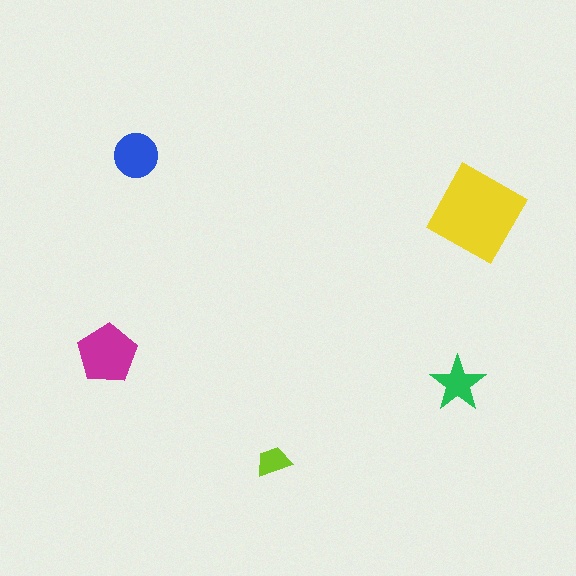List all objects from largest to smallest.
The yellow diamond, the magenta pentagon, the blue circle, the green star, the lime trapezoid.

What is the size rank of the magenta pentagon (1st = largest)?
2nd.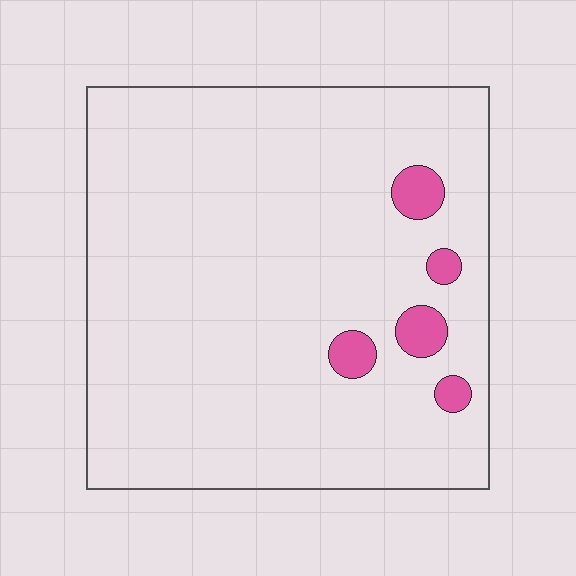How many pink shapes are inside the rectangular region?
5.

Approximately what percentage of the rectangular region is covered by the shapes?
Approximately 5%.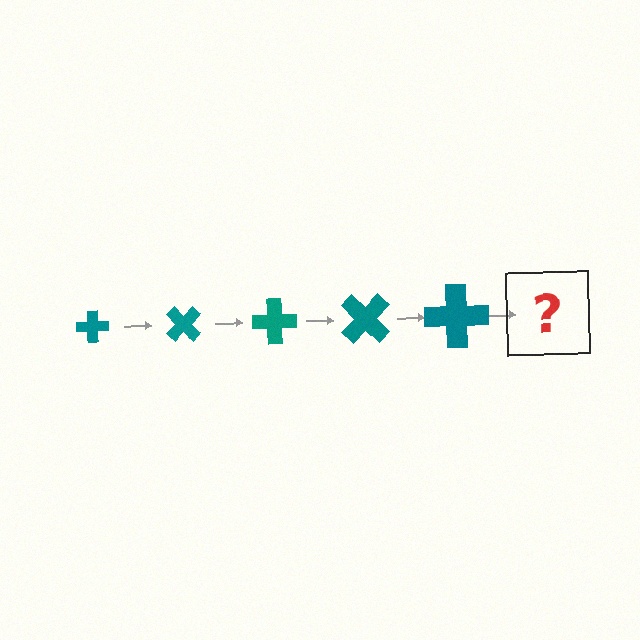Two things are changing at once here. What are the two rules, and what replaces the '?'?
The two rules are that the cross grows larger each step and it rotates 45 degrees each step. The '?' should be a cross, larger than the previous one and rotated 225 degrees from the start.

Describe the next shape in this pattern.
It should be a cross, larger than the previous one and rotated 225 degrees from the start.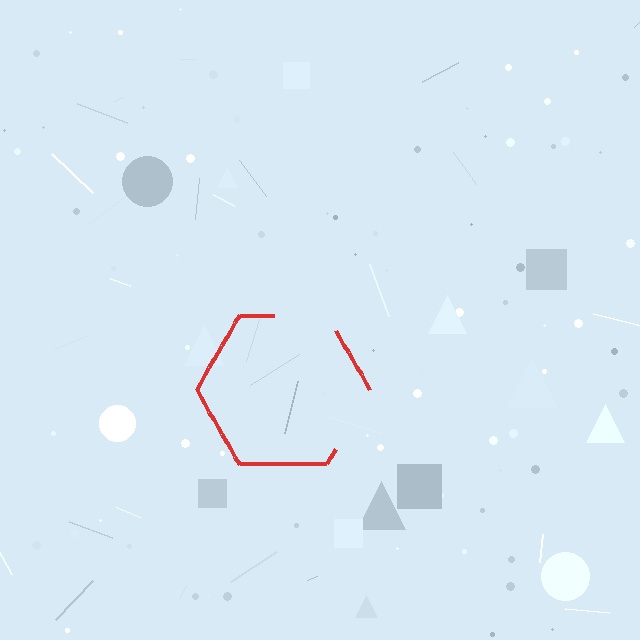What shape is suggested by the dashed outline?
The dashed outline suggests a hexagon.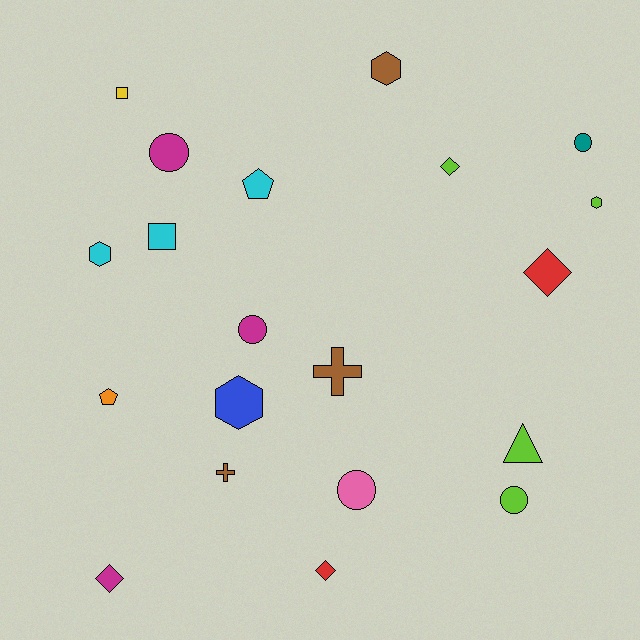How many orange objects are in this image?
There is 1 orange object.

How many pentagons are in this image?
There are 2 pentagons.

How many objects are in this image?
There are 20 objects.